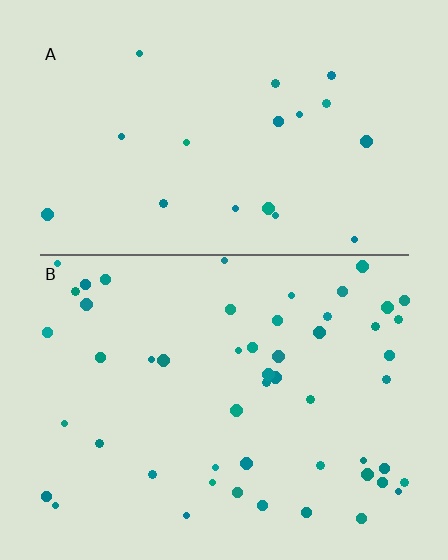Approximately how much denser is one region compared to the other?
Approximately 2.7× — region B over region A.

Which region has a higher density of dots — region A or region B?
B (the bottom).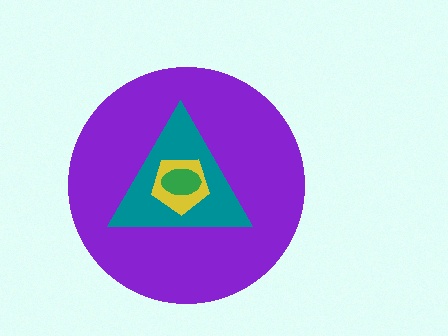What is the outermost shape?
The purple circle.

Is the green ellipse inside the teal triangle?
Yes.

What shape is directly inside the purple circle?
The teal triangle.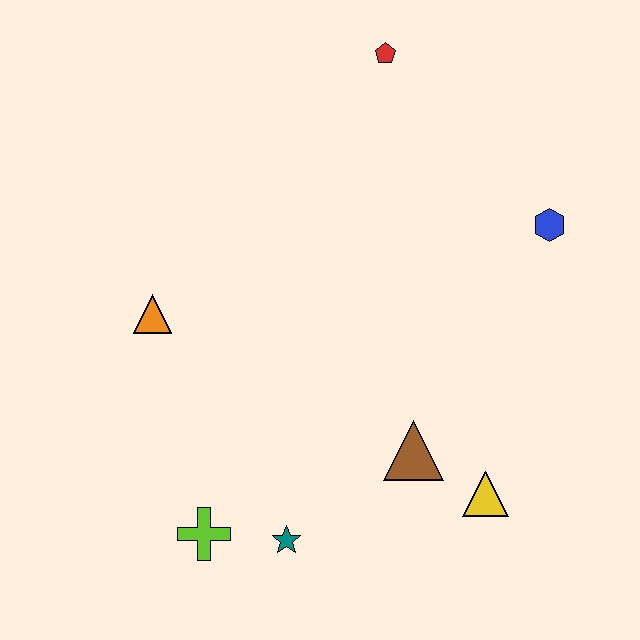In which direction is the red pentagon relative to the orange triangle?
The red pentagon is above the orange triangle.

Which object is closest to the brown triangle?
The yellow triangle is closest to the brown triangle.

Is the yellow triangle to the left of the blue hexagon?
Yes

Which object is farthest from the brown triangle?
The red pentagon is farthest from the brown triangle.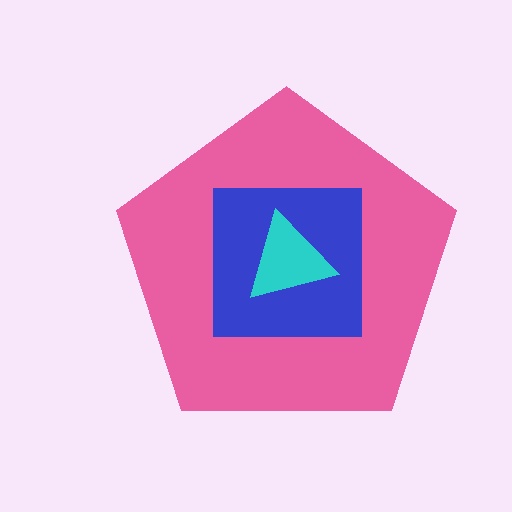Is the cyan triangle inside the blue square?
Yes.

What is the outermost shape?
The pink pentagon.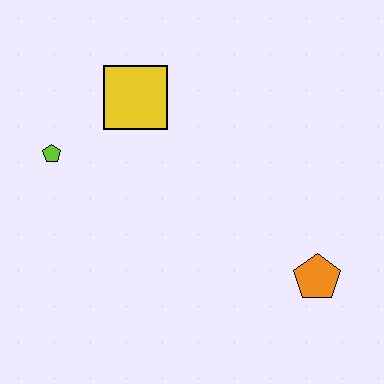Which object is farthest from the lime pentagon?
The orange pentagon is farthest from the lime pentagon.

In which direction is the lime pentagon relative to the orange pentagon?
The lime pentagon is to the left of the orange pentagon.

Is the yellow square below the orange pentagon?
No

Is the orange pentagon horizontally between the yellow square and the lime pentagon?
No